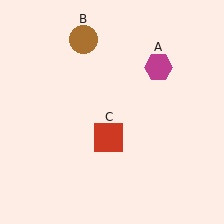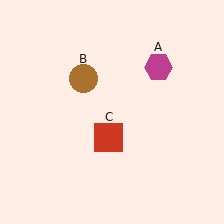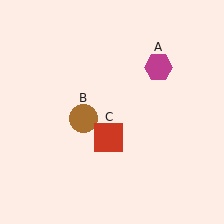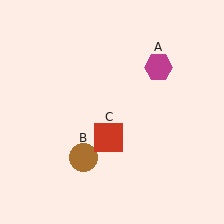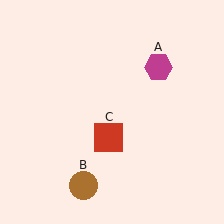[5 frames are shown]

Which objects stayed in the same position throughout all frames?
Magenta hexagon (object A) and red square (object C) remained stationary.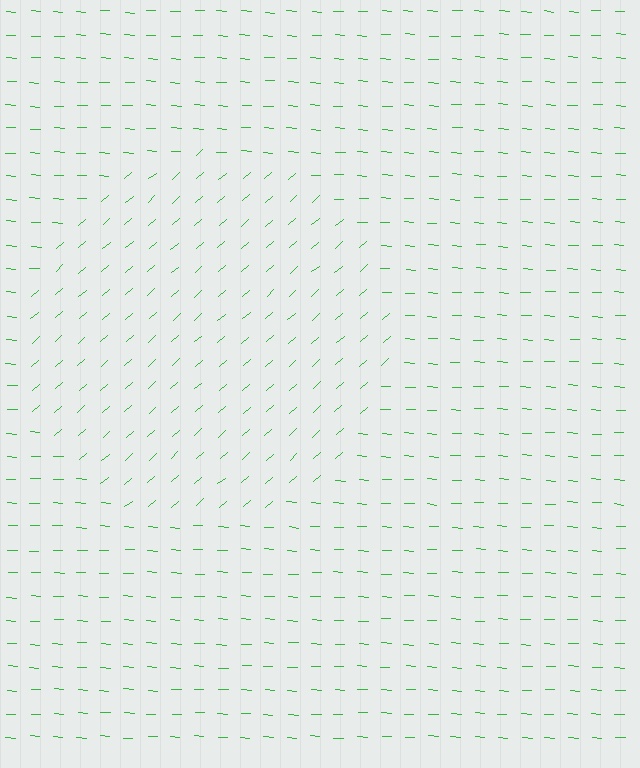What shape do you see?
I see a circle.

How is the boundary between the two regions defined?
The boundary is defined purely by a change in line orientation (approximately 45 degrees difference). All lines are the same color and thickness.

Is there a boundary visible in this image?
Yes, there is a texture boundary formed by a change in line orientation.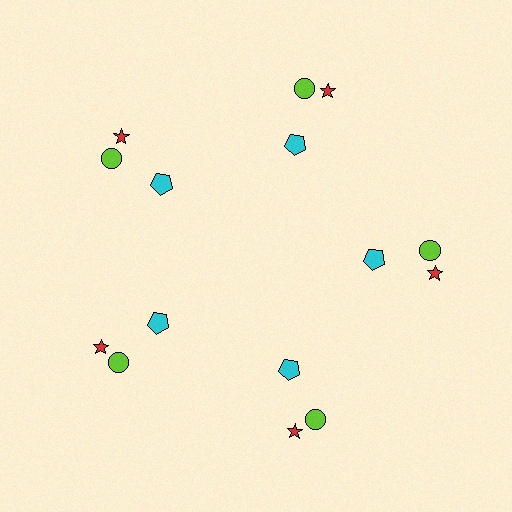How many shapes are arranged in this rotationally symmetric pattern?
There are 15 shapes, arranged in 5 groups of 3.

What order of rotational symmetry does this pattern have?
This pattern has 5-fold rotational symmetry.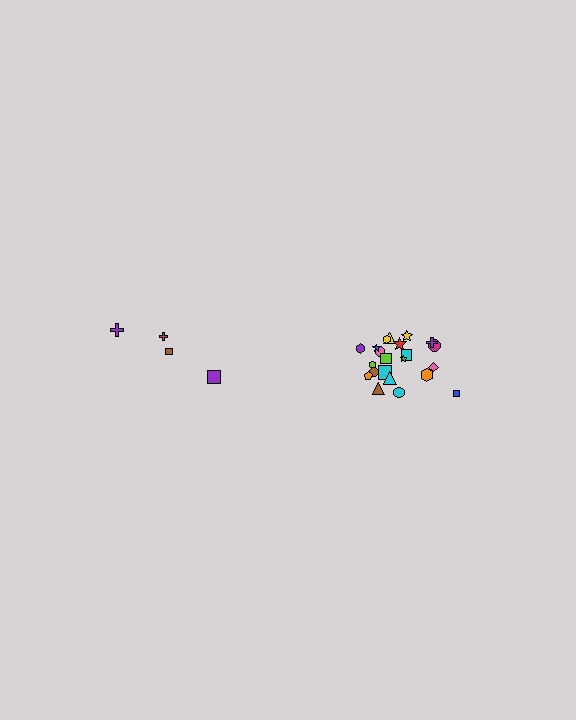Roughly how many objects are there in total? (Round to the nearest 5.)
Roughly 25 objects in total.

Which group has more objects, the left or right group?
The right group.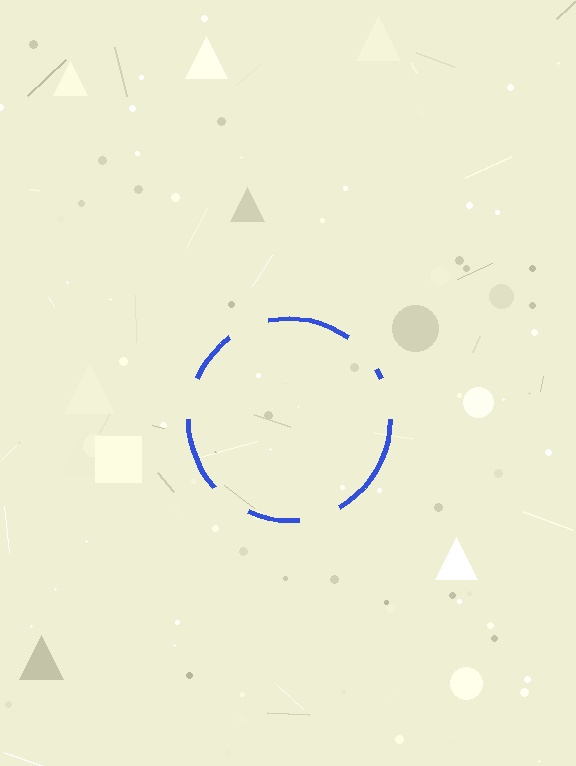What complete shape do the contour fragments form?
The contour fragments form a circle.